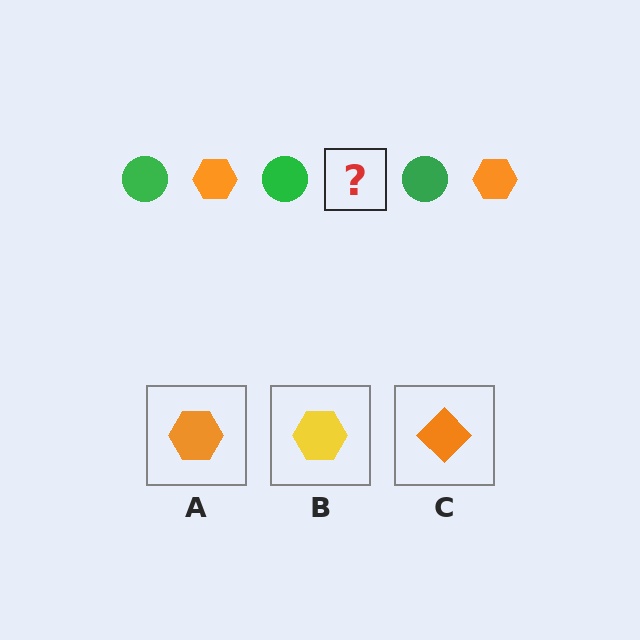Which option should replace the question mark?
Option A.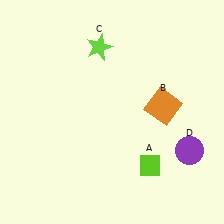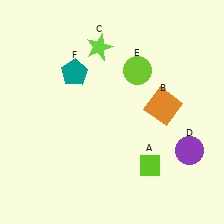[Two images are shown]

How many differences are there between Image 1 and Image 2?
There are 2 differences between the two images.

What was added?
A lime circle (E), a teal pentagon (F) were added in Image 2.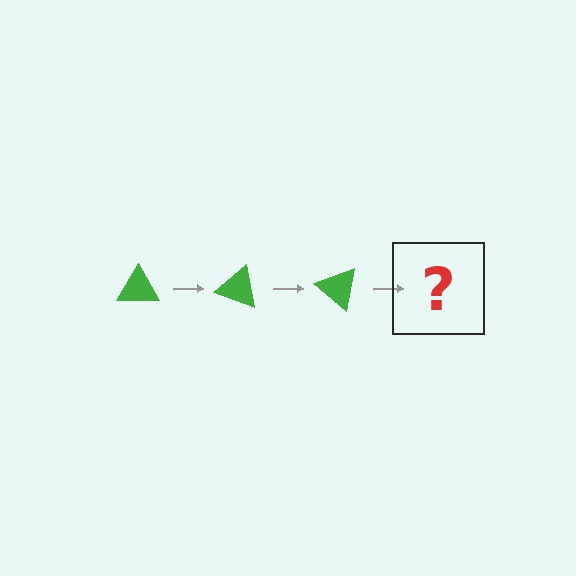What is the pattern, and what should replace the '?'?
The pattern is that the triangle rotates 20 degrees each step. The '?' should be a green triangle rotated 60 degrees.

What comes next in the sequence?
The next element should be a green triangle rotated 60 degrees.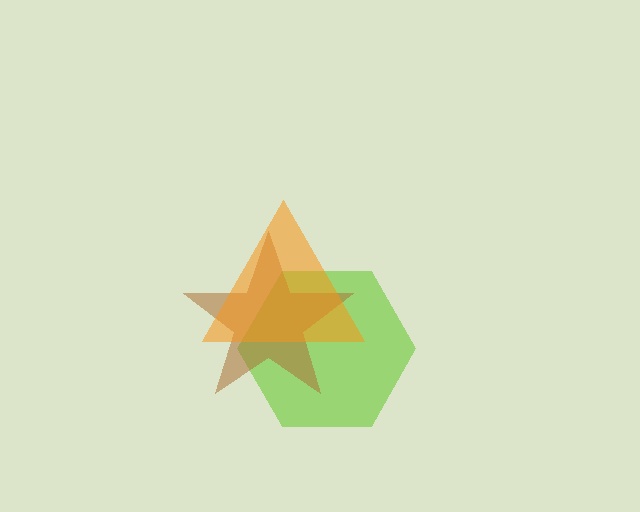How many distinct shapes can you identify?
There are 3 distinct shapes: a lime hexagon, a brown star, an orange triangle.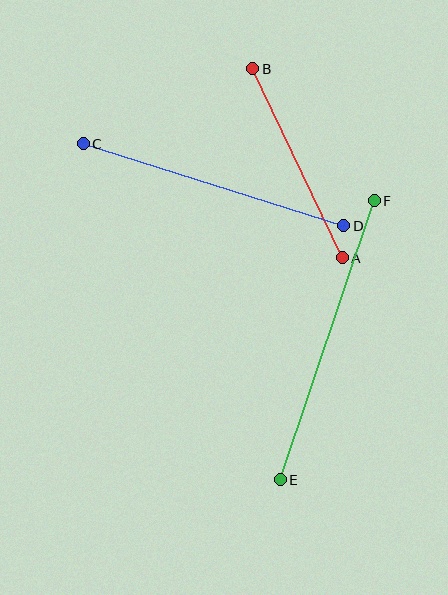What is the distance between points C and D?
The distance is approximately 273 pixels.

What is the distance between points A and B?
The distance is approximately 209 pixels.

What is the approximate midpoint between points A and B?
The midpoint is at approximately (297, 163) pixels.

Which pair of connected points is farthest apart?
Points E and F are farthest apart.